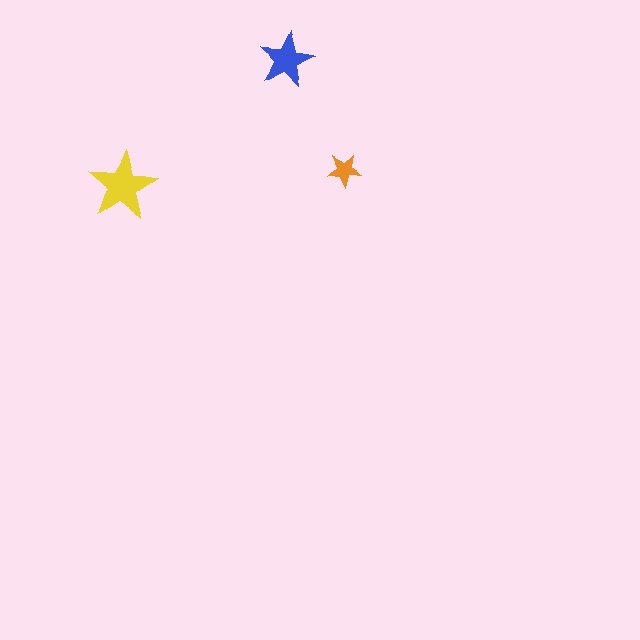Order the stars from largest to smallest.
the yellow one, the blue one, the orange one.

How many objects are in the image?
There are 3 objects in the image.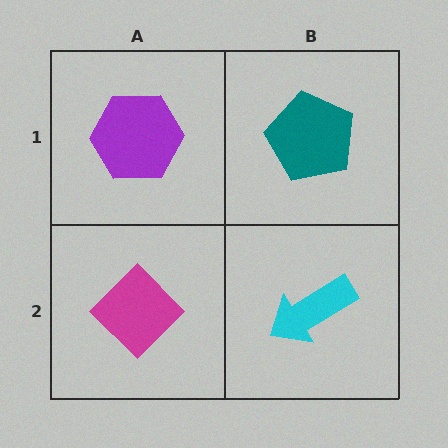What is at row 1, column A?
A purple hexagon.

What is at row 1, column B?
A teal pentagon.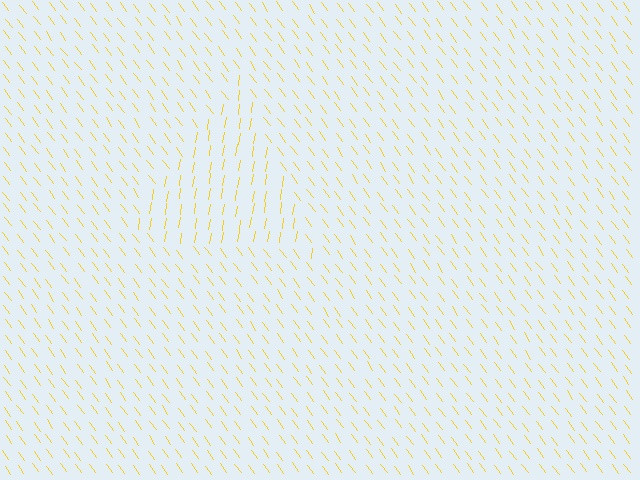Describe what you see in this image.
The image is filled with small yellow line segments. A triangle region in the image has lines oriented differently from the surrounding lines, creating a visible texture boundary.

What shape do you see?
I see a triangle.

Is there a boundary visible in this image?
Yes, there is a texture boundary formed by a change in line orientation.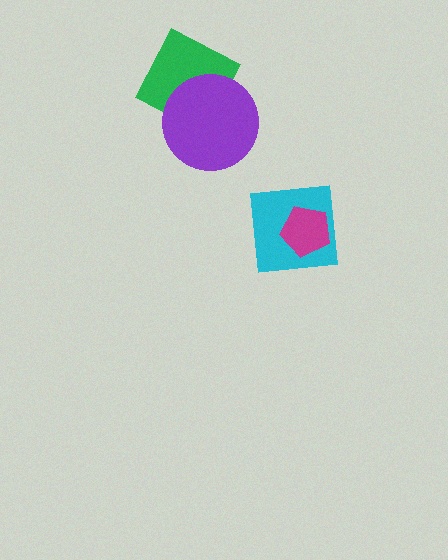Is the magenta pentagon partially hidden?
No, no other shape covers it.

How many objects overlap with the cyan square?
1 object overlaps with the cyan square.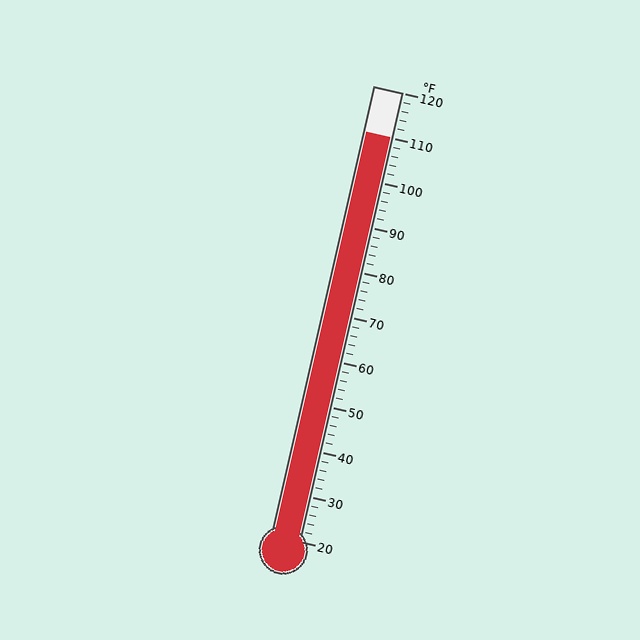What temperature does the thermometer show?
The thermometer shows approximately 110°F.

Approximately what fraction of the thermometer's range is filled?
The thermometer is filled to approximately 90% of its range.